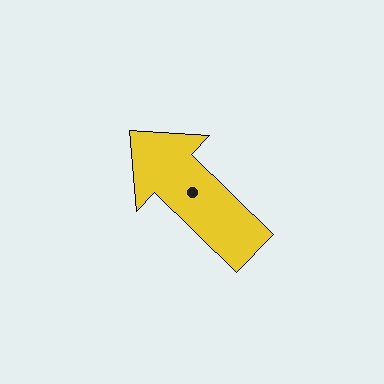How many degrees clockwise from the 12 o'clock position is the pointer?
Approximately 314 degrees.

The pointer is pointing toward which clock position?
Roughly 10 o'clock.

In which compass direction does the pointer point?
Northwest.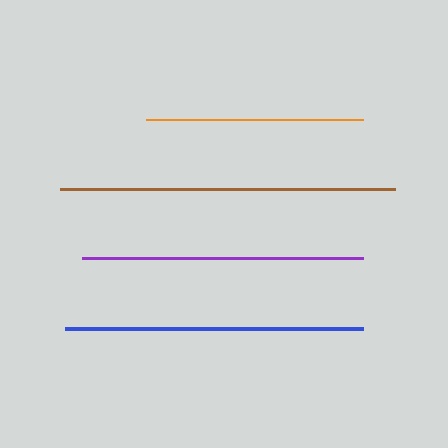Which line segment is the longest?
The brown line is the longest at approximately 335 pixels.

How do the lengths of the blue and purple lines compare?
The blue and purple lines are approximately the same length.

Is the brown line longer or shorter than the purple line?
The brown line is longer than the purple line.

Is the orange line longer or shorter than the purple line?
The purple line is longer than the orange line.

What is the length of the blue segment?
The blue segment is approximately 298 pixels long.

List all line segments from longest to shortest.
From longest to shortest: brown, blue, purple, orange.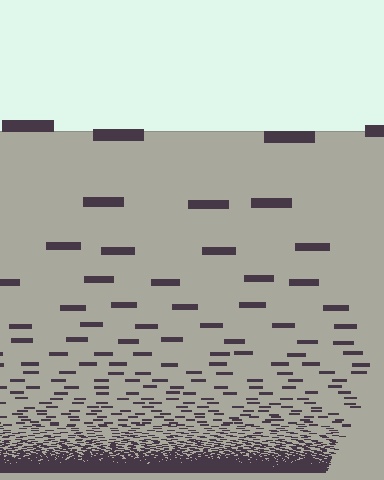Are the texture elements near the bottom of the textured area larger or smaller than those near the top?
Smaller. The gradient is inverted — elements near the bottom are smaller and denser.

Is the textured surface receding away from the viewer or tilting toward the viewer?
The surface appears to tilt toward the viewer. Texture elements get larger and sparser toward the top.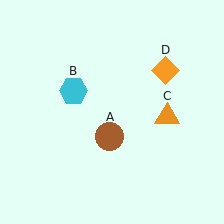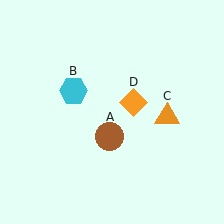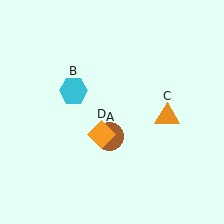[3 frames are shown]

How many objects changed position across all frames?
1 object changed position: orange diamond (object D).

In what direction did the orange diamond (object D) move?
The orange diamond (object D) moved down and to the left.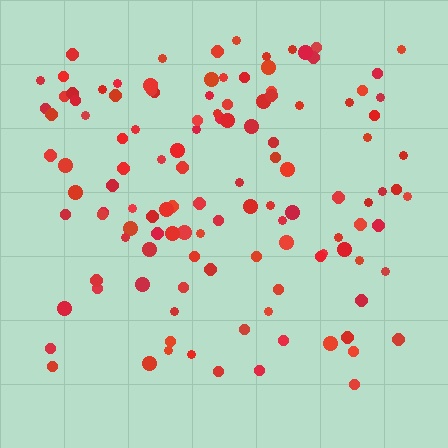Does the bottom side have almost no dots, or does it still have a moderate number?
Still a moderate number, just noticeably fewer than the top.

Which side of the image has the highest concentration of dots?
The top.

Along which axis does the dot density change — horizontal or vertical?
Vertical.